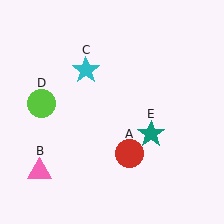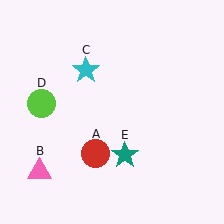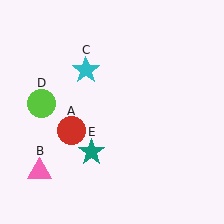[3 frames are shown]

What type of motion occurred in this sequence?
The red circle (object A), teal star (object E) rotated clockwise around the center of the scene.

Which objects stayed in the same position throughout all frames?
Pink triangle (object B) and cyan star (object C) and lime circle (object D) remained stationary.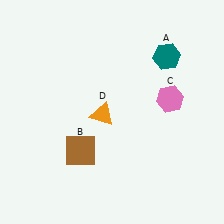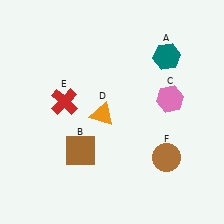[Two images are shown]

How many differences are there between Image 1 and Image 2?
There are 2 differences between the two images.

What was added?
A red cross (E), a brown circle (F) were added in Image 2.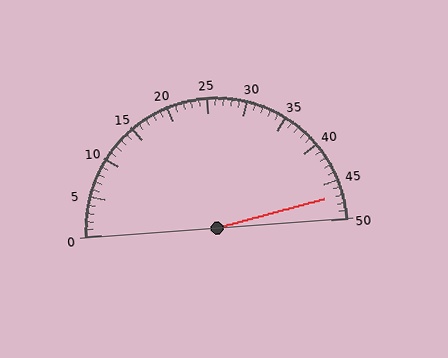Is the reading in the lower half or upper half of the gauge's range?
The reading is in the upper half of the range (0 to 50).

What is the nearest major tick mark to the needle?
The nearest major tick mark is 45.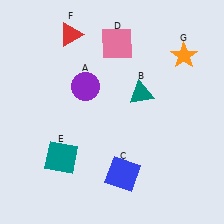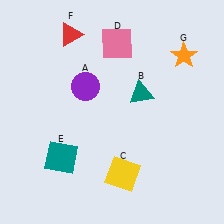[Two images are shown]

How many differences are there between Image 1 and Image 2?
There is 1 difference between the two images.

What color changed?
The square (C) changed from blue in Image 1 to yellow in Image 2.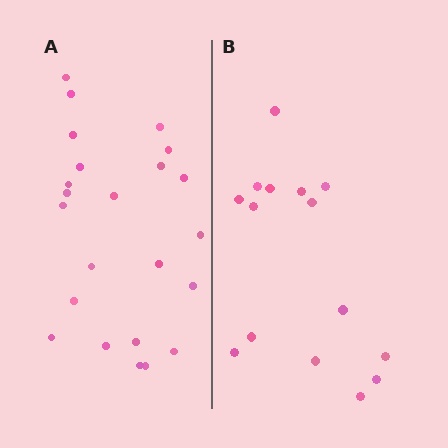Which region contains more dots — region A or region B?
Region A (the left region) has more dots.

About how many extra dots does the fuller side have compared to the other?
Region A has roughly 8 or so more dots than region B.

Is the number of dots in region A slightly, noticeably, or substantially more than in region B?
Region A has substantially more. The ratio is roughly 1.5 to 1.